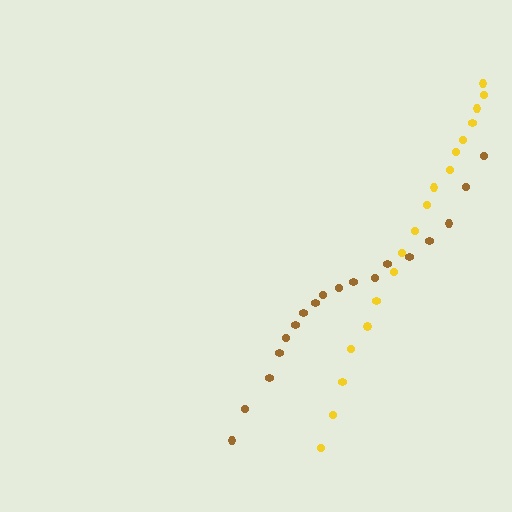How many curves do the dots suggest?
There are 2 distinct paths.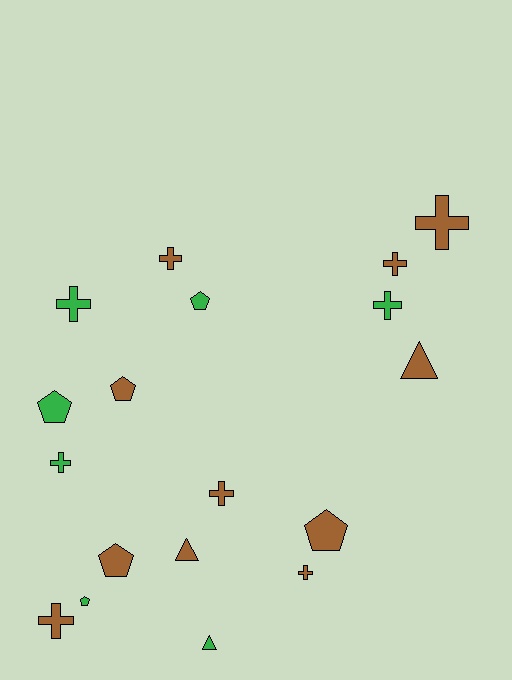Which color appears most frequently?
Brown, with 11 objects.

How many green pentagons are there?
There are 3 green pentagons.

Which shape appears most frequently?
Cross, with 9 objects.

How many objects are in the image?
There are 18 objects.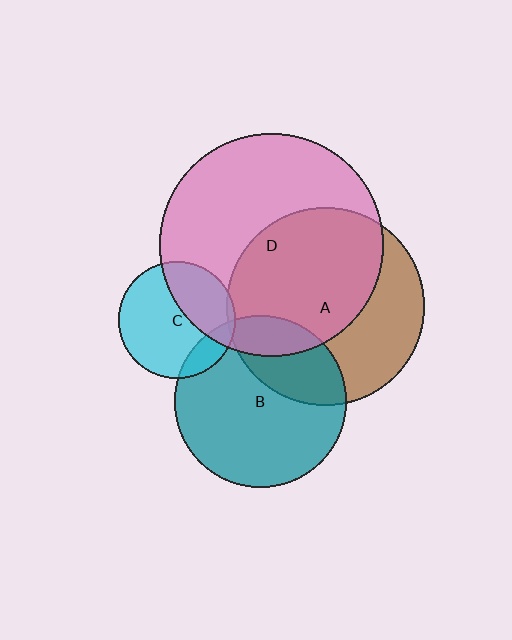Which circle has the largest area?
Circle D (pink).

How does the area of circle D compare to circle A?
Approximately 1.3 times.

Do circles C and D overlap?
Yes.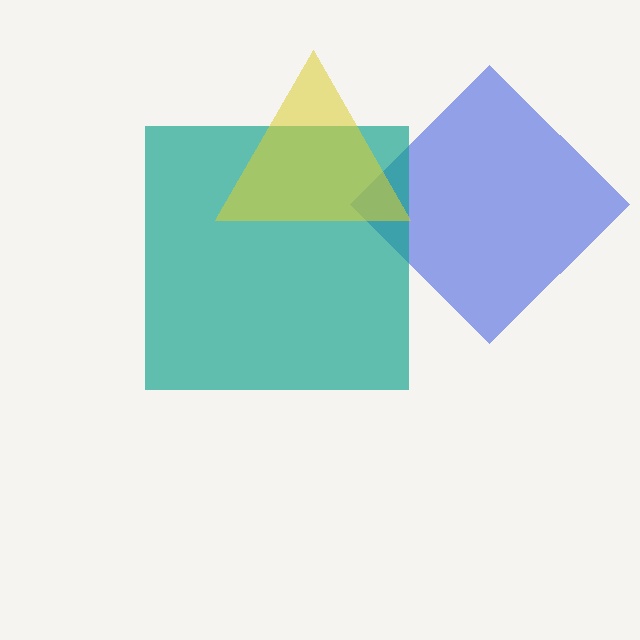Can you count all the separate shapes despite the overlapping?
Yes, there are 3 separate shapes.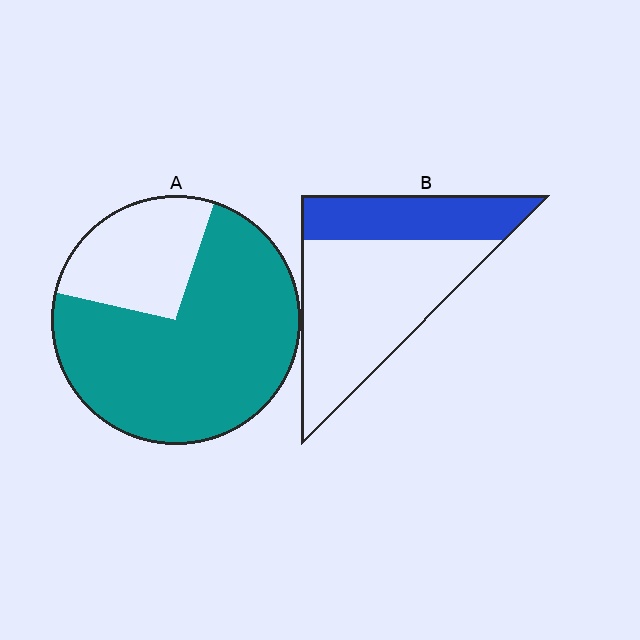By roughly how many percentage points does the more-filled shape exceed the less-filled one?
By roughly 40 percentage points (A over B).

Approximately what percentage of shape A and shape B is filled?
A is approximately 75% and B is approximately 35%.